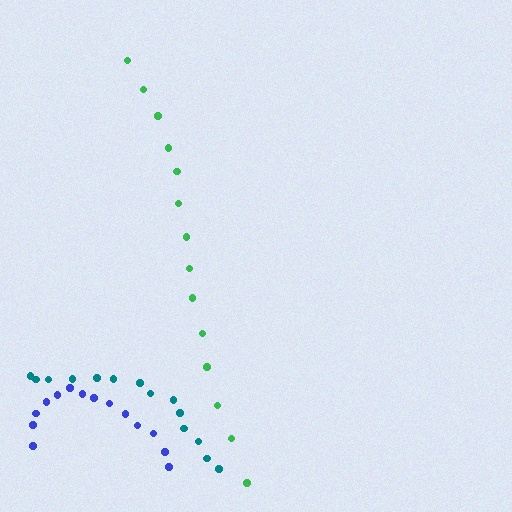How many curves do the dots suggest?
There are 3 distinct paths.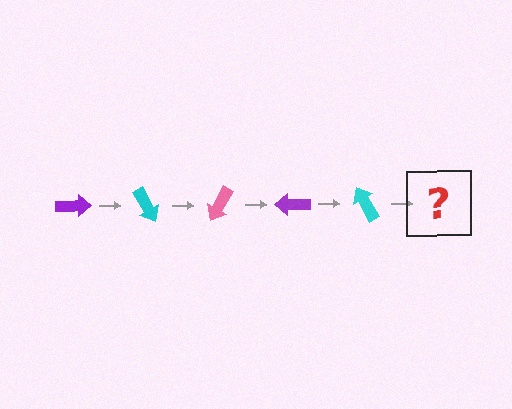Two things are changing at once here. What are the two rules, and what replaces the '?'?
The two rules are that it rotates 60 degrees each step and the color cycles through purple, cyan, and pink. The '?' should be a pink arrow, rotated 300 degrees from the start.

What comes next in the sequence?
The next element should be a pink arrow, rotated 300 degrees from the start.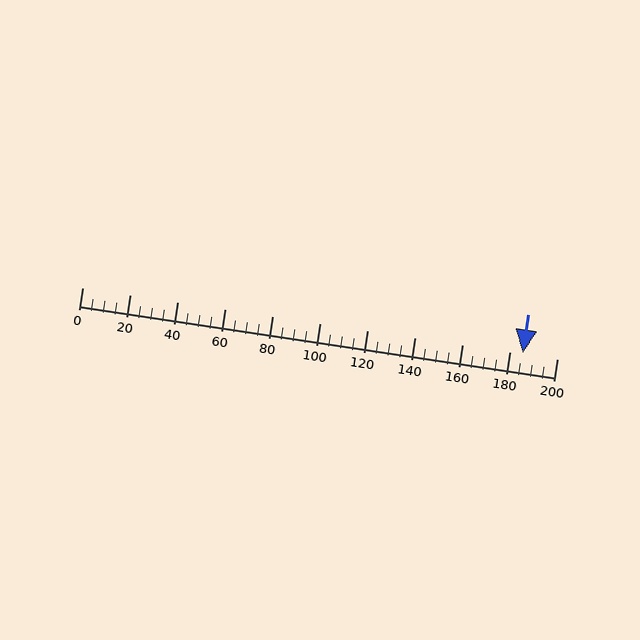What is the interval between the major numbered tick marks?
The major tick marks are spaced 20 units apart.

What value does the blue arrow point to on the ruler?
The blue arrow points to approximately 186.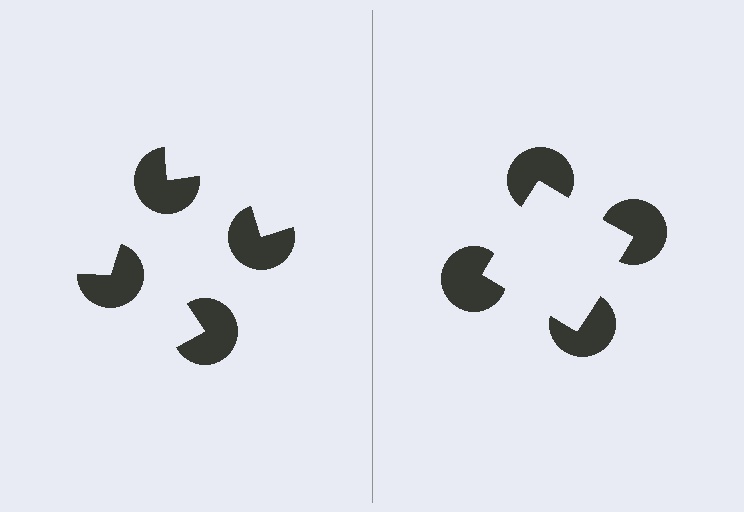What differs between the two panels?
The pac-man discs are positioned identically on both sides; only the wedge orientations differ. On the right they align to a square; on the left they are misaligned.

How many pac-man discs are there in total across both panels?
8 — 4 on each side.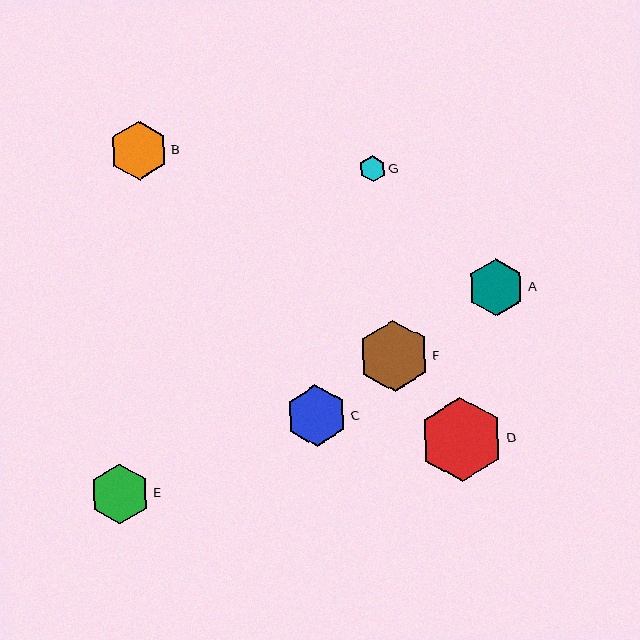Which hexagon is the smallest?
Hexagon G is the smallest with a size of approximately 26 pixels.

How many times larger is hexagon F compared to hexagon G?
Hexagon F is approximately 2.7 times the size of hexagon G.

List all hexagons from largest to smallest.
From largest to smallest: D, F, C, E, B, A, G.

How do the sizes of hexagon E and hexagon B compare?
Hexagon E and hexagon B are approximately the same size.